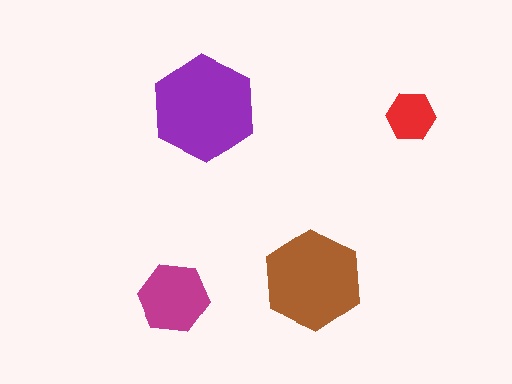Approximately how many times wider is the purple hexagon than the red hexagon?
About 2 times wider.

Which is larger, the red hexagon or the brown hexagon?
The brown one.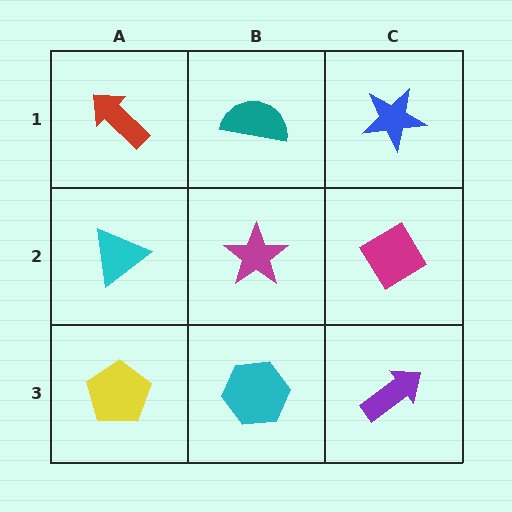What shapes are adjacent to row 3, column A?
A cyan triangle (row 2, column A), a cyan hexagon (row 3, column B).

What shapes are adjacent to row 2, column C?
A blue star (row 1, column C), a purple arrow (row 3, column C), a magenta star (row 2, column B).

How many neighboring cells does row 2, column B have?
4.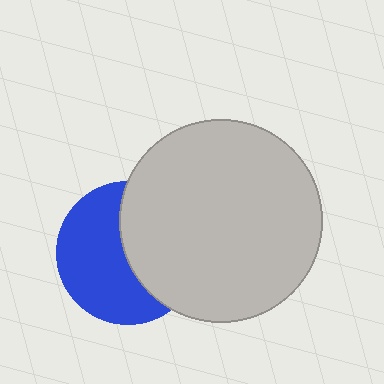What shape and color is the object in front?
The object in front is a light gray circle.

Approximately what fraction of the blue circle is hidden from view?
Roughly 45% of the blue circle is hidden behind the light gray circle.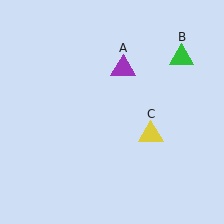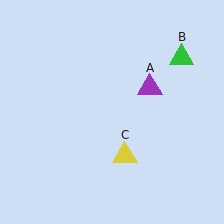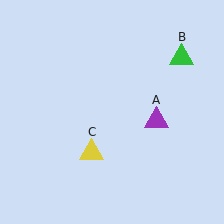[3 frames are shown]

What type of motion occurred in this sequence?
The purple triangle (object A), yellow triangle (object C) rotated clockwise around the center of the scene.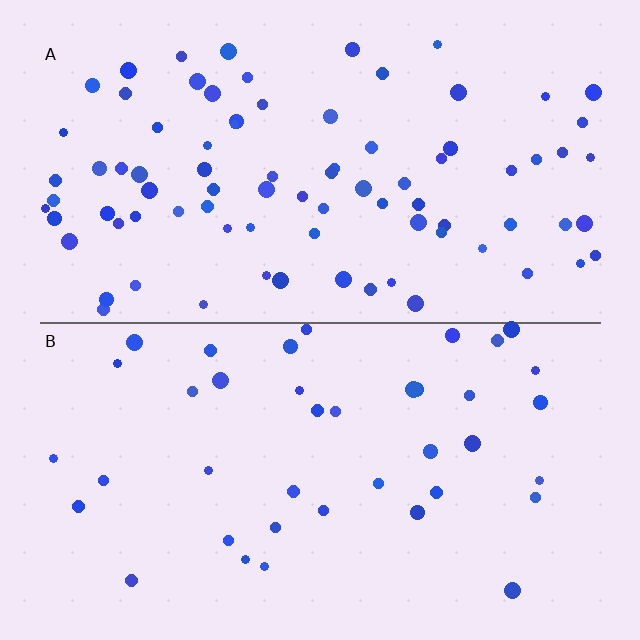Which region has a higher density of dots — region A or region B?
A (the top).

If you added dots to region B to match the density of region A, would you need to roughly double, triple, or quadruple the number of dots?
Approximately double.